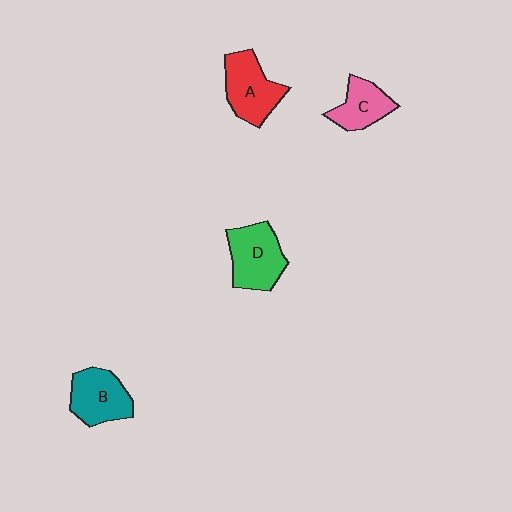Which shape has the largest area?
Shape D (green).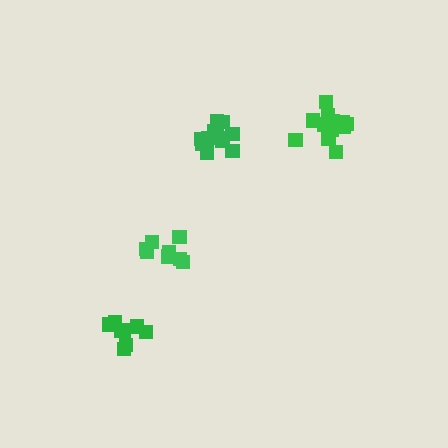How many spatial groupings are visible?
There are 4 spatial groupings.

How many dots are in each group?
Group 1: 13 dots, Group 2: 8 dots, Group 3: 8 dots, Group 4: 13 dots (42 total).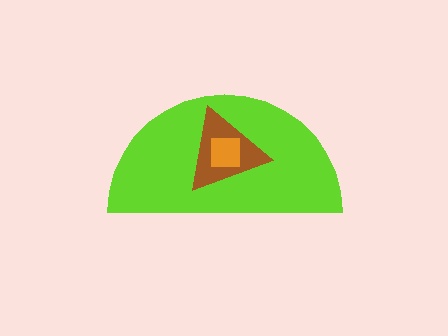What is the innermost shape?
The orange square.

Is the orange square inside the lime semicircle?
Yes.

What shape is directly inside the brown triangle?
The orange square.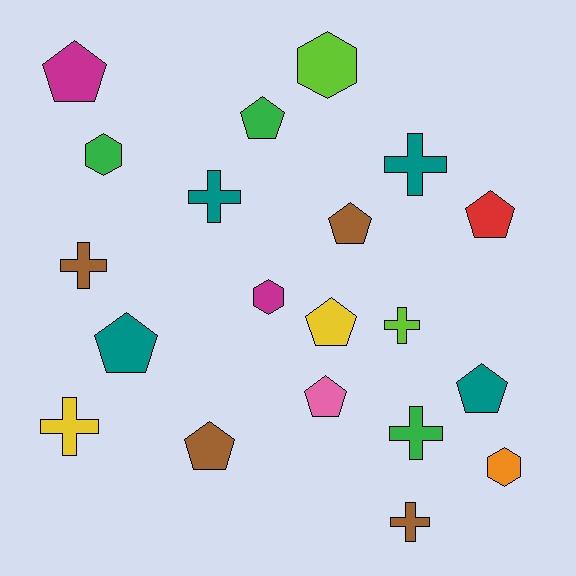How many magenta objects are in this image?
There are 2 magenta objects.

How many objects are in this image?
There are 20 objects.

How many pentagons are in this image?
There are 9 pentagons.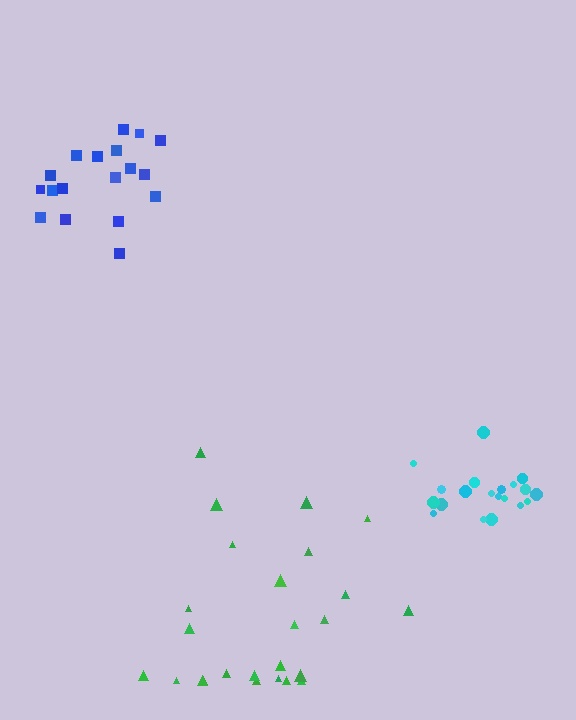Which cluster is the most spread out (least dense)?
Green.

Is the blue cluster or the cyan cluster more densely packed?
Cyan.